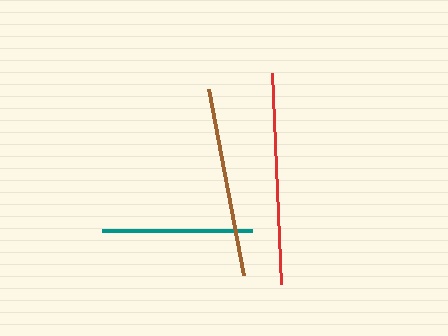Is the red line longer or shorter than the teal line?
The red line is longer than the teal line.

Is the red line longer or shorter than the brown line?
The red line is longer than the brown line.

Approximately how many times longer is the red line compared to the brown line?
The red line is approximately 1.1 times the length of the brown line.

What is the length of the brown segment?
The brown segment is approximately 188 pixels long.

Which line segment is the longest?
The red line is the longest at approximately 211 pixels.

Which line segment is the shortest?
The teal line is the shortest at approximately 150 pixels.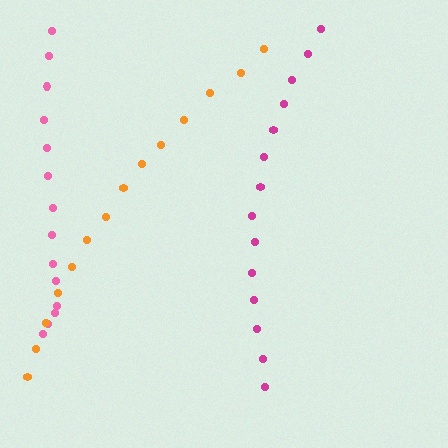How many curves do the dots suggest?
There are 3 distinct paths.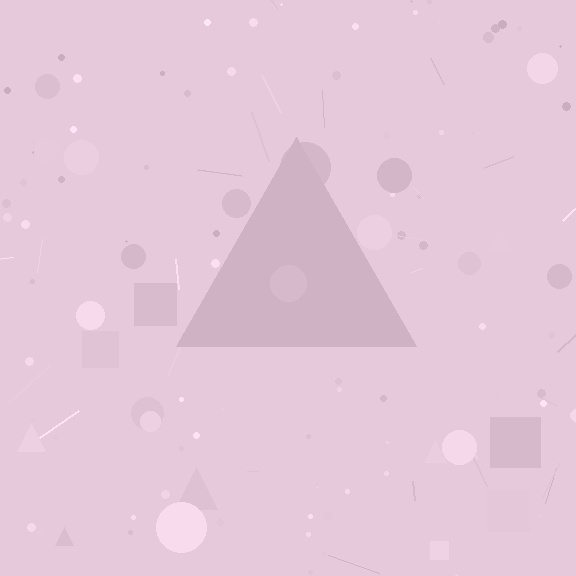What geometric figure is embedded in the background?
A triangle is embedded in the background.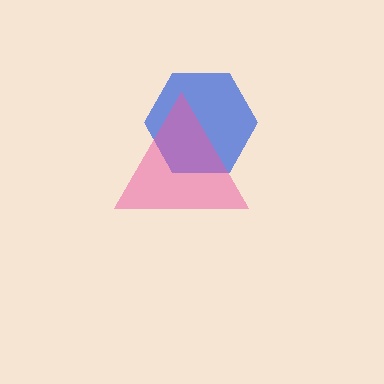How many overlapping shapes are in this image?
There are 2 overlapping shapes in the image.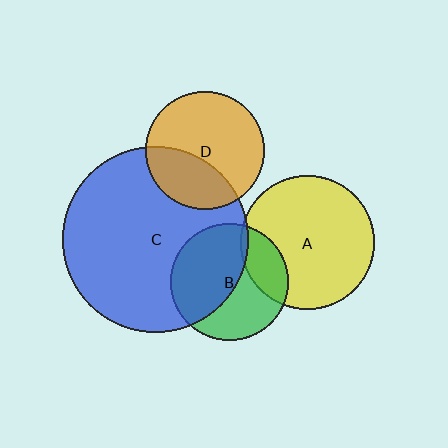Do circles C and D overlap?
Yes.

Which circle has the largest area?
Circle C (blue).